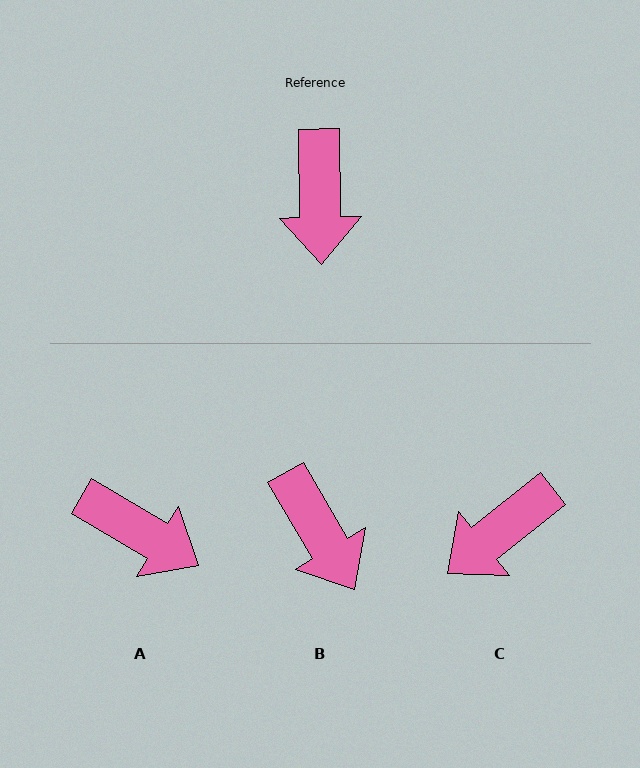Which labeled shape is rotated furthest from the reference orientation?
A, about 58 degrees away.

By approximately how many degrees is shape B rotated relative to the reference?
Approximately 30 degrees counter-clockwise.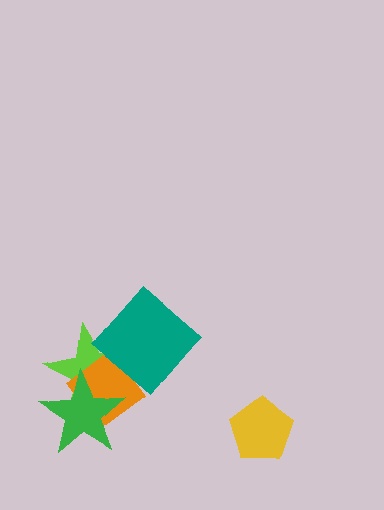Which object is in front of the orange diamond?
The green star is in front of the orange diamond.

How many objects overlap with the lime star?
3 objects overlap with the lime star.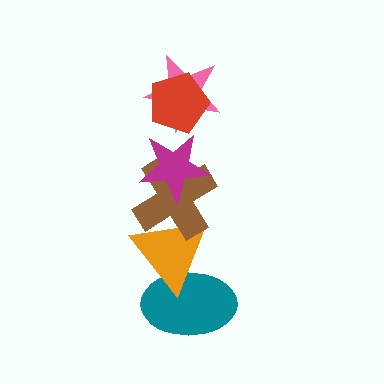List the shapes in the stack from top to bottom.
From top to bottom: the red pentagon, the pink star, the magenta star, the brown cross, the orange triangle, the teal ellipse.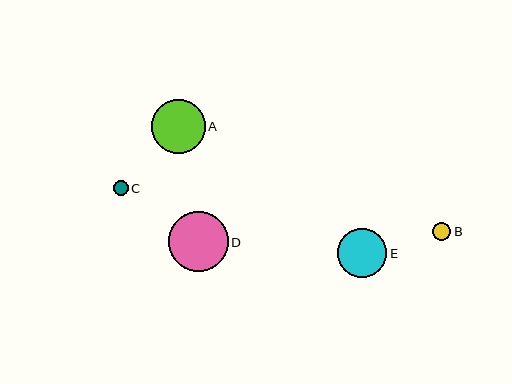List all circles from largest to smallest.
From largest to smallest: D, A, E, B, C.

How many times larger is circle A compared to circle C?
Circle A is approximately 3.5 times the size of circle C.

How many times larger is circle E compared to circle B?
Circle E is approximately 2.7 times the size of circle B.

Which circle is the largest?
Circle D is the largest with a size of approximately 60 pixels.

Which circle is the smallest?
Circle C is the smallest with a size of approximately 15 pixels.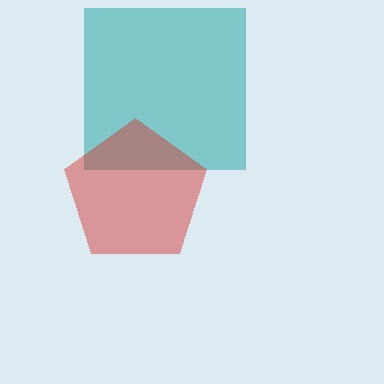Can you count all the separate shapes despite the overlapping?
Yes, there are 2 separate shapes.